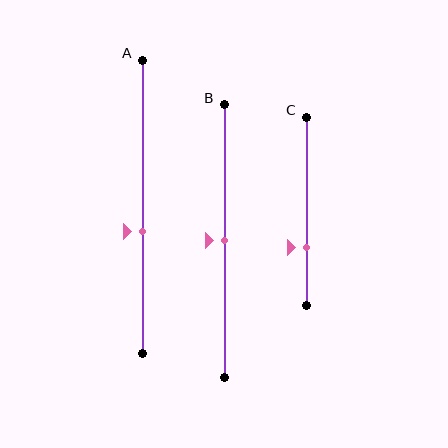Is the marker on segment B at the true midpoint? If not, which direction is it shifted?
Yes, the marker on segment B is at the true midpoint.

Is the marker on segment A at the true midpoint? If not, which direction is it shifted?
No, the marker on segment A is shifted downward by about 8% of the segment length.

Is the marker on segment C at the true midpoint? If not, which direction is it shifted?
No, the marker on segment C is shifted downward by about 19% of the segment length.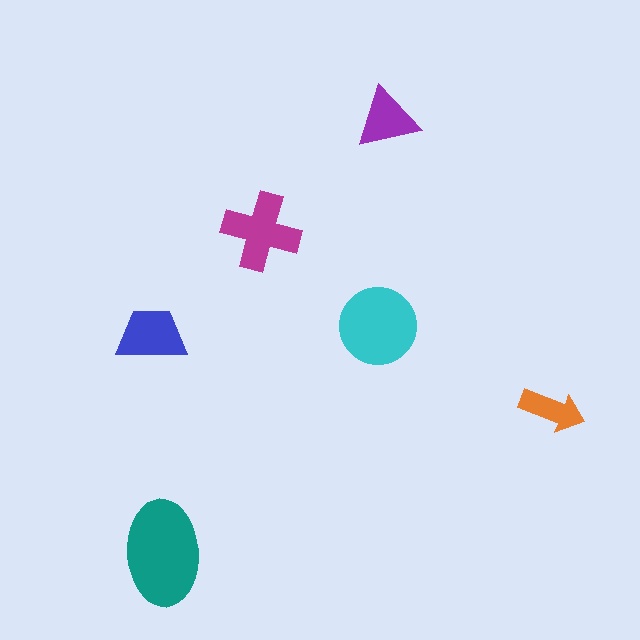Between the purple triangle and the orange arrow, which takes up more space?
The purple triangle.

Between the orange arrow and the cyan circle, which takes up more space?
The cyan circle.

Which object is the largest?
The teal ellipse.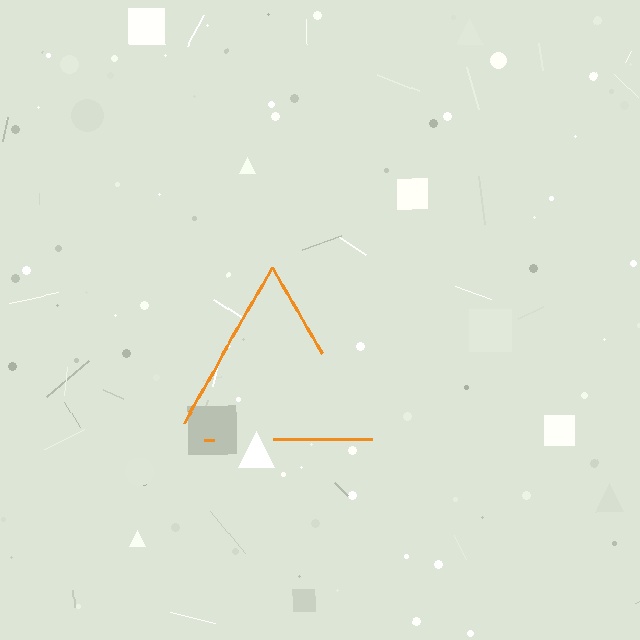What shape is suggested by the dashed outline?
The dashed outline suggests a triangle.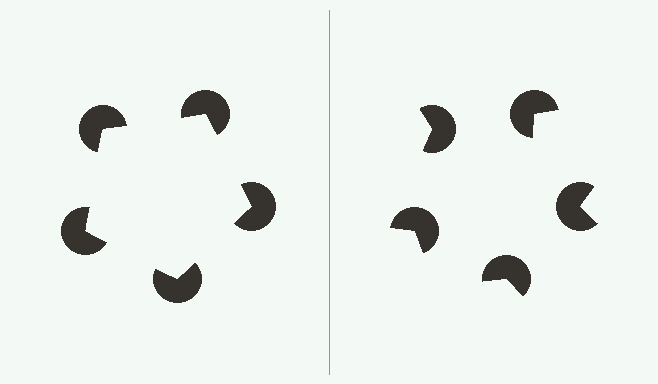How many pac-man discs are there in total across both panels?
10 — 5 on each side.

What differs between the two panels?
The pac-man discs are positioned identically on both sides; only the wedge orientations differ. On the left they align to a pentagon; on the right they are misaligned.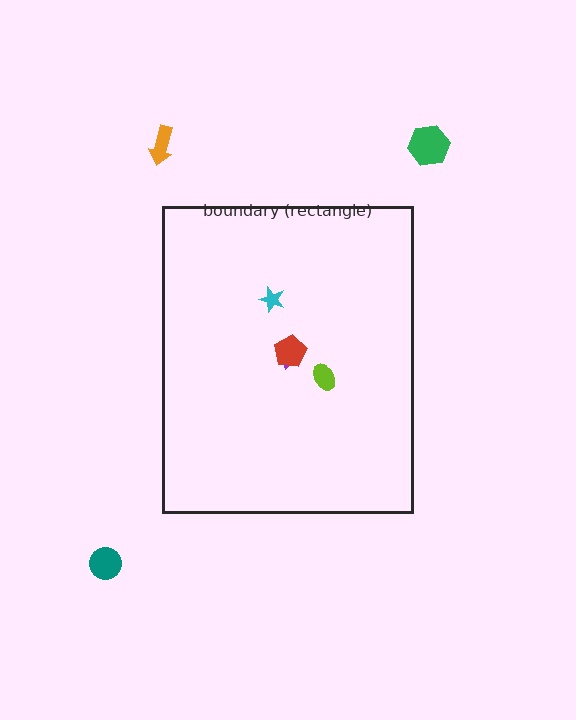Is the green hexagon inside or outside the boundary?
Outside.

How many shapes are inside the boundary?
4 inside, 3 outside.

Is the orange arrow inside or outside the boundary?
Outside.